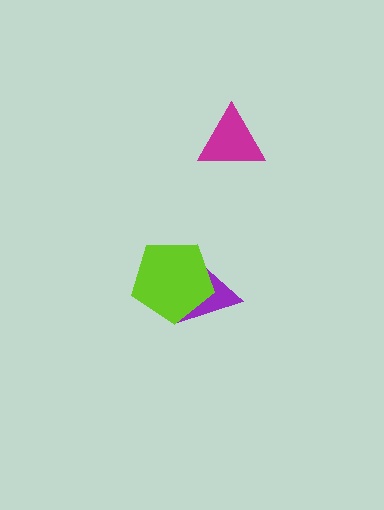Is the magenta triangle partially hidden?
No, no other shape covers it.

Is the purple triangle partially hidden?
Yes, it is partially covered by another shape.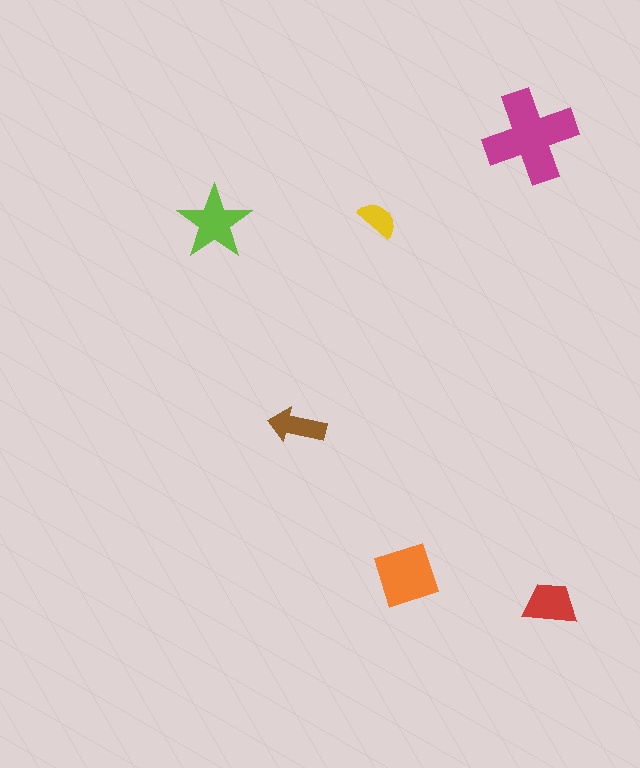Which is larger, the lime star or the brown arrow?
The lime star.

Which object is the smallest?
The yellow semicircle.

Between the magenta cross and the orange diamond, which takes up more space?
The magenta cross.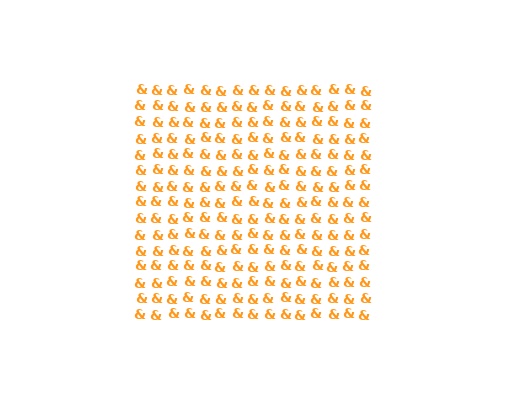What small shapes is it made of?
It is made of small ampersands.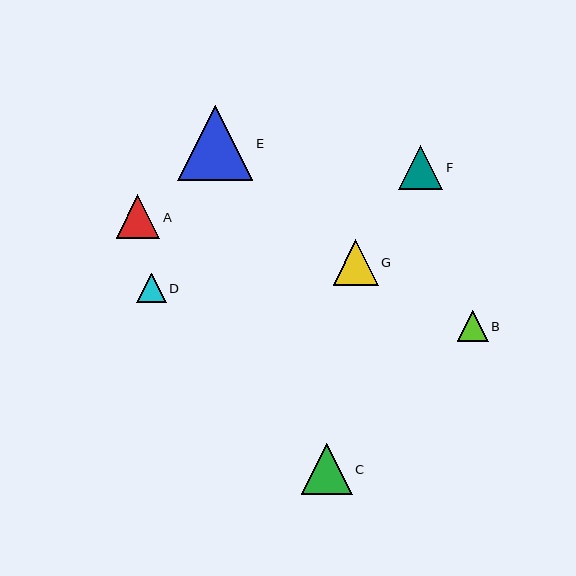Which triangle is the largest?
Triangle E is the largest with a size of approximately 75 pixels.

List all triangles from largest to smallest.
From largest to smallest: E, C, G, F, A, B, D.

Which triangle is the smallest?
Triangle D is the smallest with a size of approximately 29 pixels.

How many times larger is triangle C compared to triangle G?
Triangle C is approximately 1.1 times the size of triangle G.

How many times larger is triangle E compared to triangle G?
Triangle E is approximately 1.7 times the size of triangle G.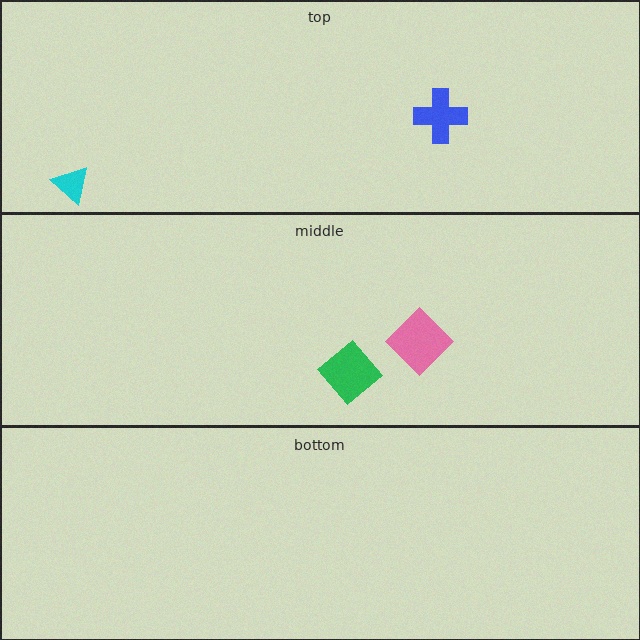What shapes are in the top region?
The blue cross, the cyan triangle.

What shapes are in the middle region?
The green diamond, the pink diamond.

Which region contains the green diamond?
The middle region.